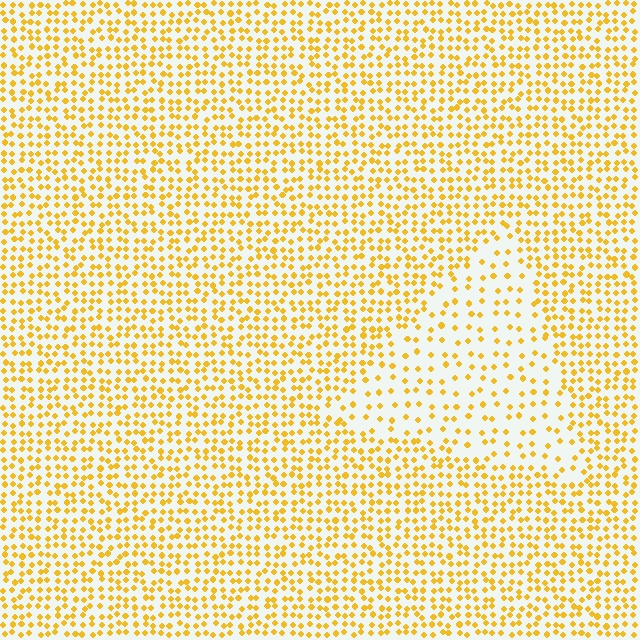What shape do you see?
I see a triangle.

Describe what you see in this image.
The image contains small yellow elements arranged at two different densities. A triangle-shaped region is visible where the elements are less densely packed than the surrounding area.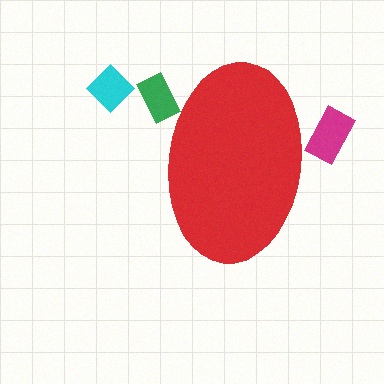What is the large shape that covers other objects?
A red ellipse.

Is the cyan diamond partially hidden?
No, the cyan diamond is fully visible.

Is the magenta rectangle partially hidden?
Yes, the magenta rectangle is partially hidden behind the red ellipse.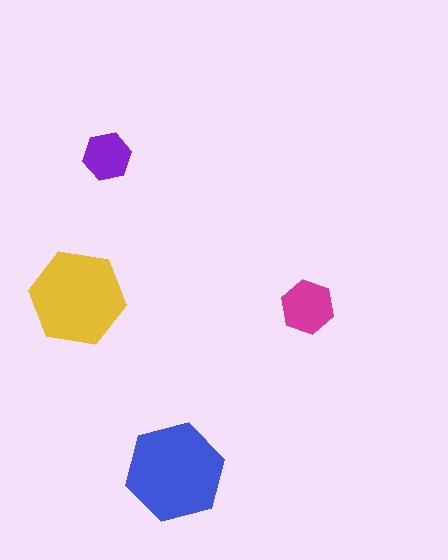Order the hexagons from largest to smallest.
the blue one, the yellow one, the magenta one, the purple one.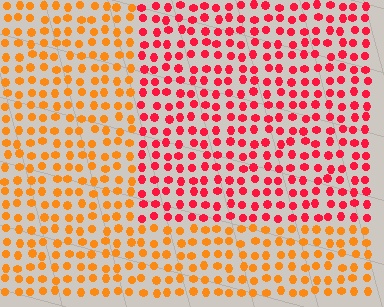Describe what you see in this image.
The image is filled with small orange elements in a uniform arrangement. A rectangle-shaped region is visible where the elements are tinted to a slightly different hue, forming a subtle color boundary.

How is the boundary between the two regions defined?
The boundary is defined purely by a slight shift in hue (about 41 degrees). Spacing, size, and orientation are identical on both sides.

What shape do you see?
I see a rectangle.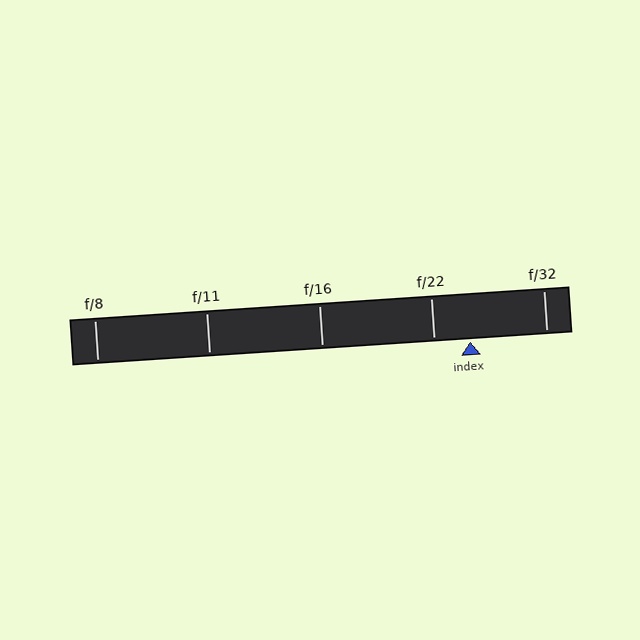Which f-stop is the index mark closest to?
The index mark is closest to f/22.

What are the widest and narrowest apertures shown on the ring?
The widest aperture shown is f/8 and the narrowest is f/32.